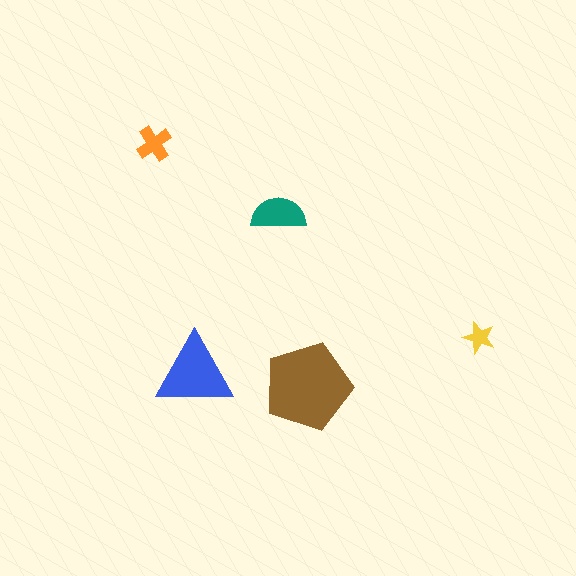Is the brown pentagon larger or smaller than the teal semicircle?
Larger.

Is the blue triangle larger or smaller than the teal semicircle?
Larger.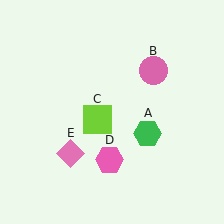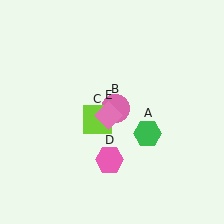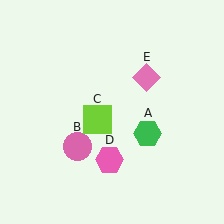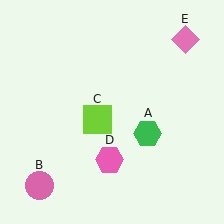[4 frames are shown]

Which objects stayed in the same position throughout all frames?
Green hexagon (object A) and lime square (object C) and pink hexagon (object D) remained stationary.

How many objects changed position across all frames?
2 objects changed position: pink circle (object B), pink diamond (object E).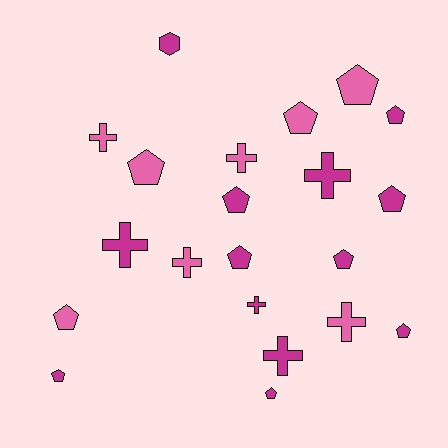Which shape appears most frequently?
Pentagon, with 12 objects.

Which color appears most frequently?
Magenta, with 13 objects.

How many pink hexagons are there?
There are no pink hexagons.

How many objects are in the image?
There are 21 objects.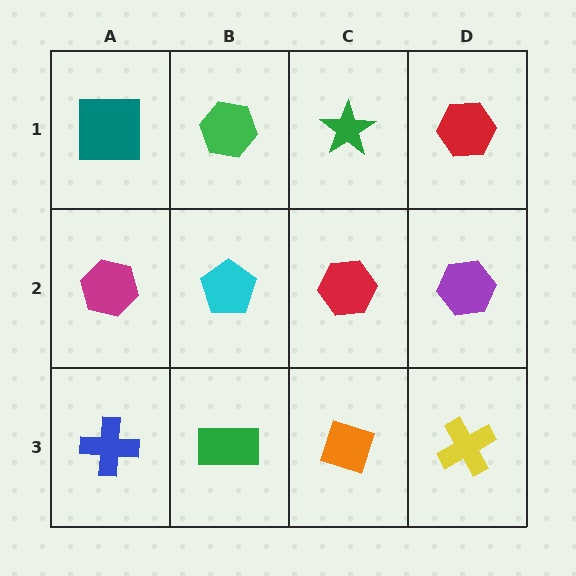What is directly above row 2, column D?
A red hexagon.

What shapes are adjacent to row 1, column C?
A red hexagon (row 2, column C), a green hexagon (row 1, column B), a red hexagon (row 1, column D).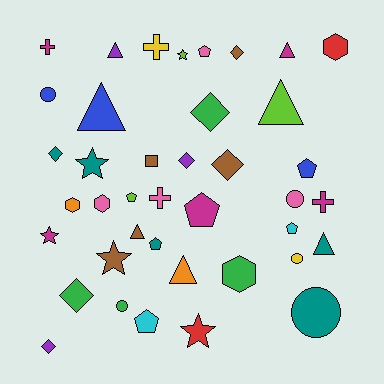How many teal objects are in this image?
There are 5 teal objects.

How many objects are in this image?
There are 40 objects.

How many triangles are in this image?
There are 7 triangles.